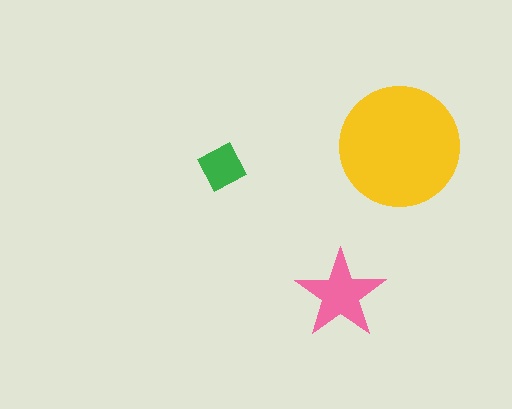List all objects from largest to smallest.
The yellow circle, the pink star, the green diamond.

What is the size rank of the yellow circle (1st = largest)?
1st.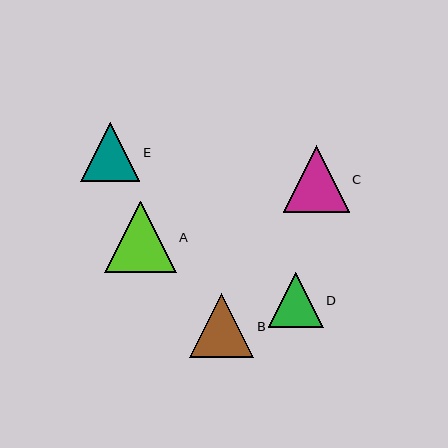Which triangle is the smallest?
Triangle D is the smallest with a size of approximately 55 pixels.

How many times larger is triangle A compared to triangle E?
Triangle A is approximately 1.2 times the size of triangle E.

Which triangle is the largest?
Triangle A is the largest with a size of approximately 72 pixels.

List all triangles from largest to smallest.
From largest to smallest: A, C, B, E, D.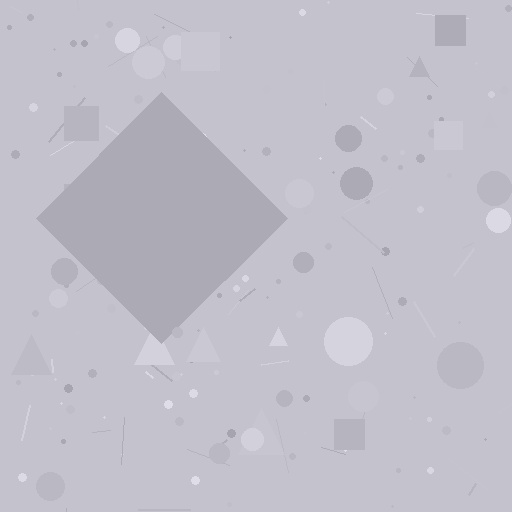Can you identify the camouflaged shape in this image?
The camouflaged shape is a diamond.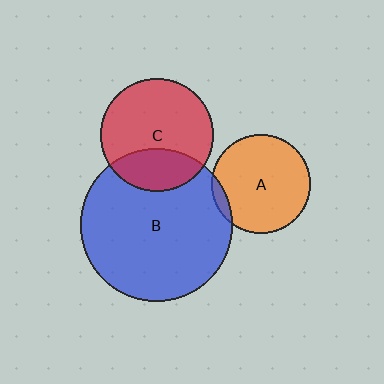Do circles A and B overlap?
Yes.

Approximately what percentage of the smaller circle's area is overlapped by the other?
Approximately 5%.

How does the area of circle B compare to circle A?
Approximately 2.4 times.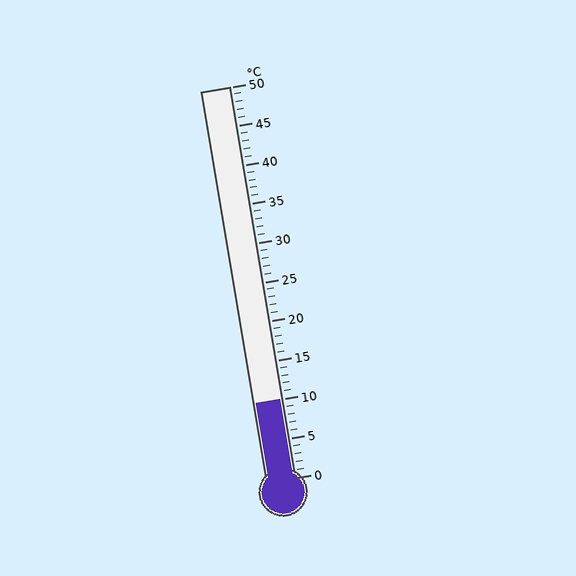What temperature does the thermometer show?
The thermometer shows approximately 10°C.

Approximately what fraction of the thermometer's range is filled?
The thermometer is filled to approximately 20% of its range.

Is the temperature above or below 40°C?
The temperature is below 40°C.